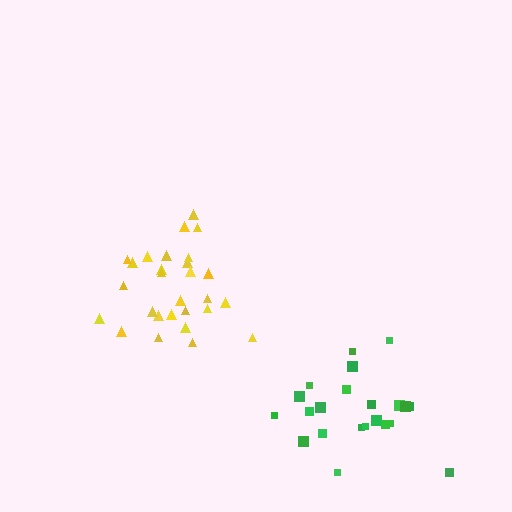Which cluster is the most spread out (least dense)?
Green.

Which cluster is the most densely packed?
Yellow.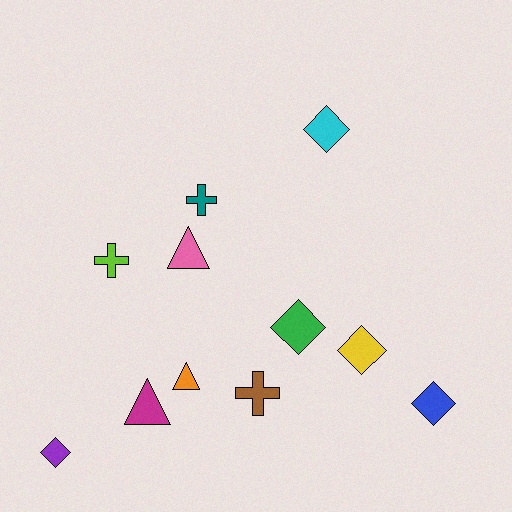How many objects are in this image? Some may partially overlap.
There are 11 objects.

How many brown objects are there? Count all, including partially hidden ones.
There is 1 brown object.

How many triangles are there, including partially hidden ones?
There are 3 triangles.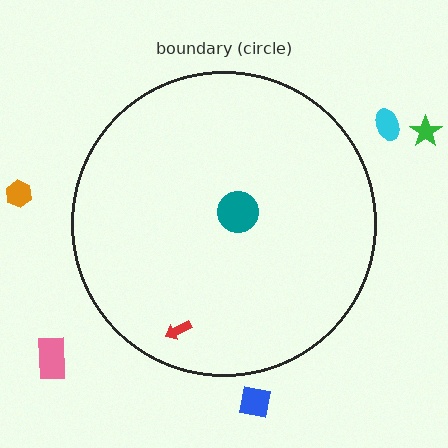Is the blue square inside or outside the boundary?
Outside.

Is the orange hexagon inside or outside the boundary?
Outside.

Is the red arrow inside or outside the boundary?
Inside.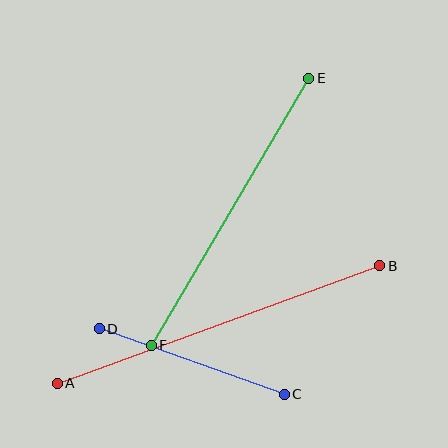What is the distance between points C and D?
The distance is approximately 196 pixels.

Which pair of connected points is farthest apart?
Points A and B are farthest apart.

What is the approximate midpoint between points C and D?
The midpoint is at approximately (192, 362) pixels.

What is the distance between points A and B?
The distance is approximately 343 pixels.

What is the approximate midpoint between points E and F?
The midpoint is at approximately (230, 212) pixels.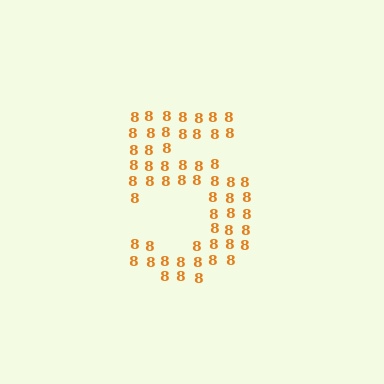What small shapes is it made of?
It is made of small digit 8's.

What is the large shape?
The large shape is the digit 5.